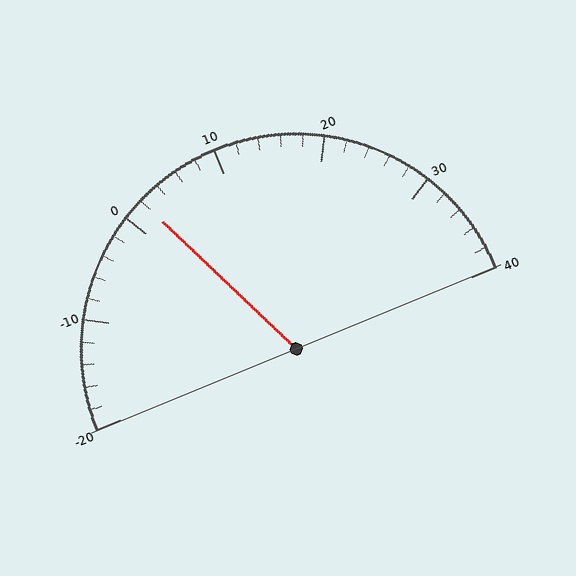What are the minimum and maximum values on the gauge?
The gauge ranges from -20 to 40.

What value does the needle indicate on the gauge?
The needle indicates approximately 2.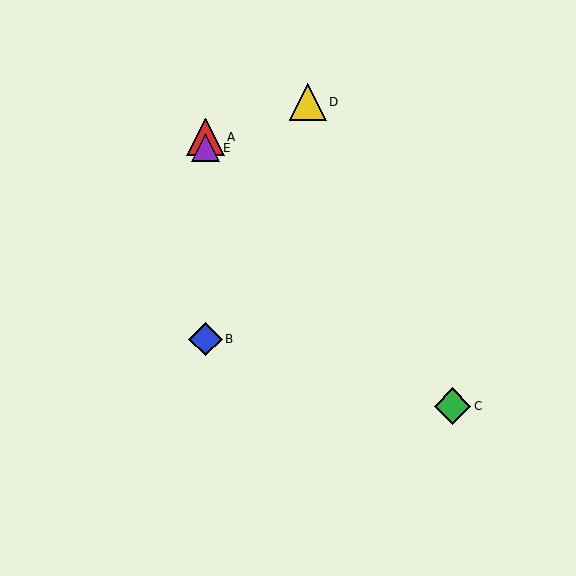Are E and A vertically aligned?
Yes, both are at x≈205.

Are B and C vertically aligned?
No, B is at x≈205 and C is at x≈452.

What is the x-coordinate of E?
Object E is at x≈205.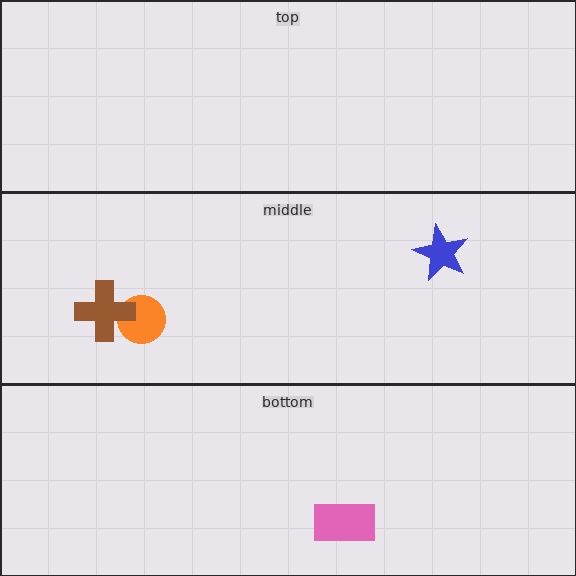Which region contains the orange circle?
The middle region.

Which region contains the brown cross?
The middle region.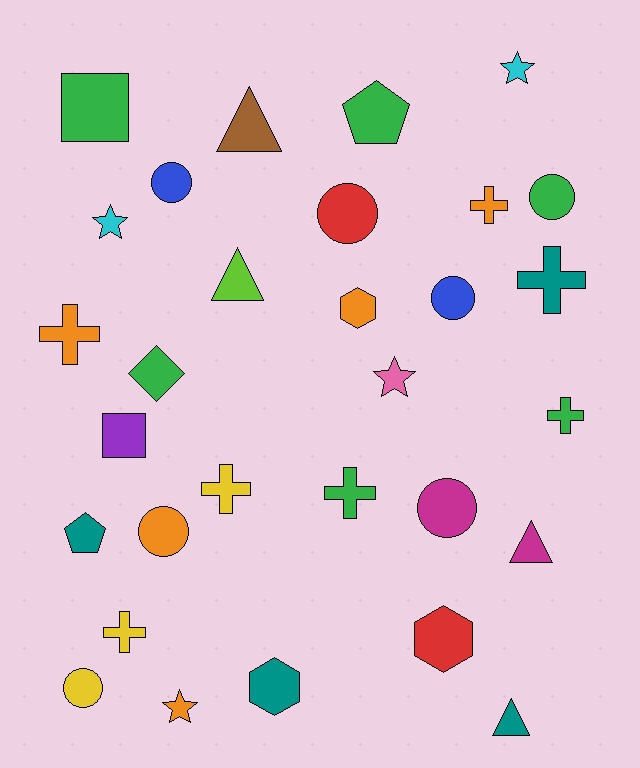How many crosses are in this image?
There are 7 crosses.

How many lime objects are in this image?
There is 1 lime object.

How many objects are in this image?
There are 30 objects.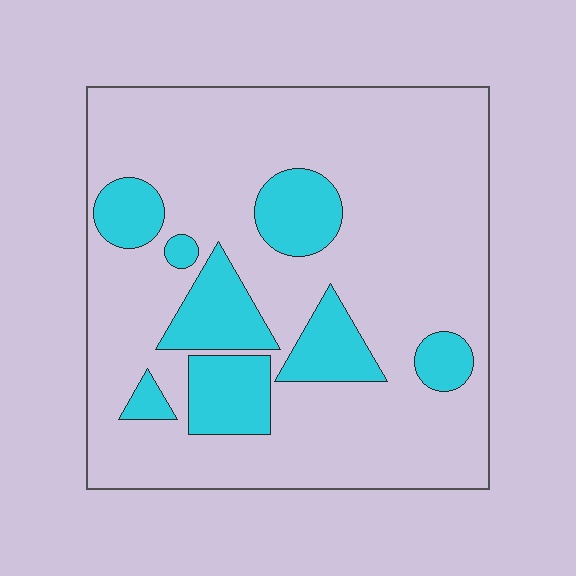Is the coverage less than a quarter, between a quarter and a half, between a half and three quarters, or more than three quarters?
Less than a quarter.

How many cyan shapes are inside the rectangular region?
8.